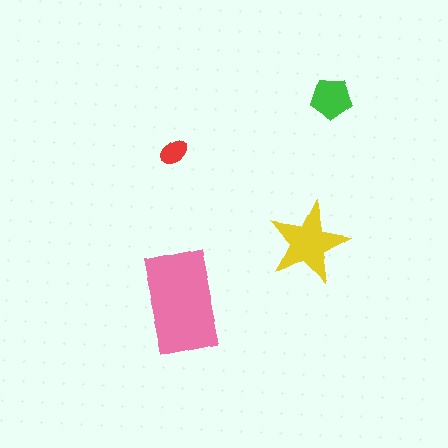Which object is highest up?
The green pentagon is topmost.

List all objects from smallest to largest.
The red ellipse, the green pentagon, the yellow star, the pink rectangle.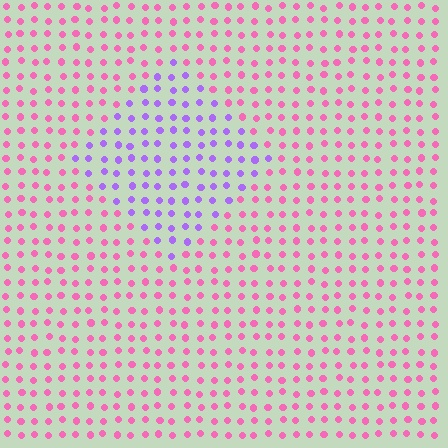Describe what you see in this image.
The image is filled with small pink elements in a uniform arrangement. A diamond-shaped region is visible where the elements are tinted to a slightly different hue, forming a subtle color boundary.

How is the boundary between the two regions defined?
The boundary is defined purely by a slight shift in hue (about 58 degrees). Spacing, size, and orientation are identical on both sides.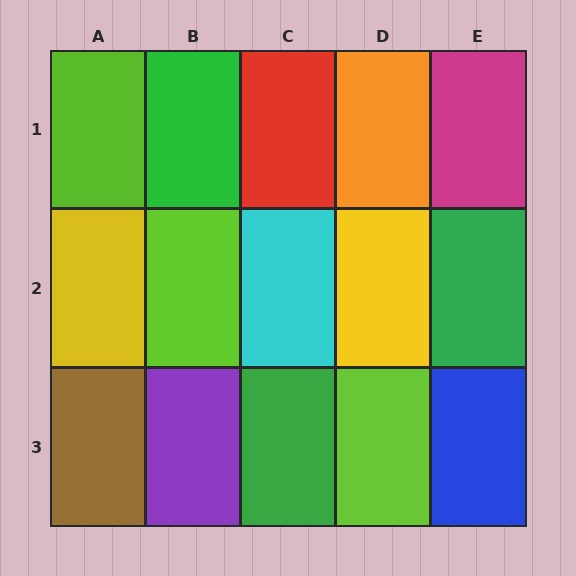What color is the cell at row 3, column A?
Brown.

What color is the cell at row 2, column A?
Yellow.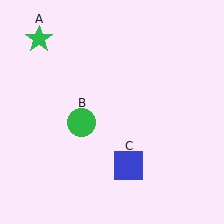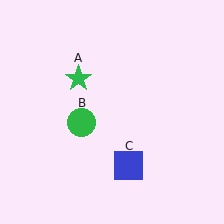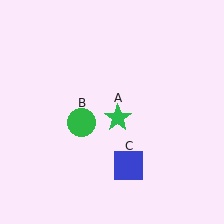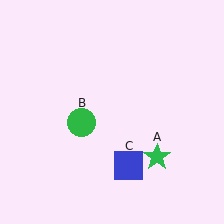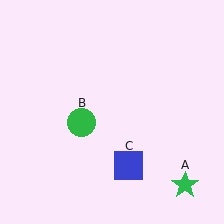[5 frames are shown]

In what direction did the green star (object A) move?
The green star (object A) moved down and to the right.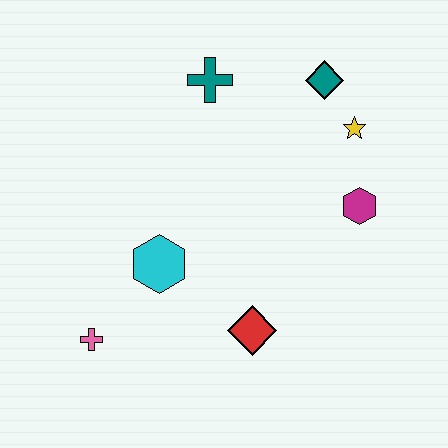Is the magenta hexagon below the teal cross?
Yes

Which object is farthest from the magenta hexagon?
The pink cross is farthest from the magenta hexagon.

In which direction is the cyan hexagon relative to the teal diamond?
The cyan hexagon is below the teal diamond.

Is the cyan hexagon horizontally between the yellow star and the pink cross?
Yes